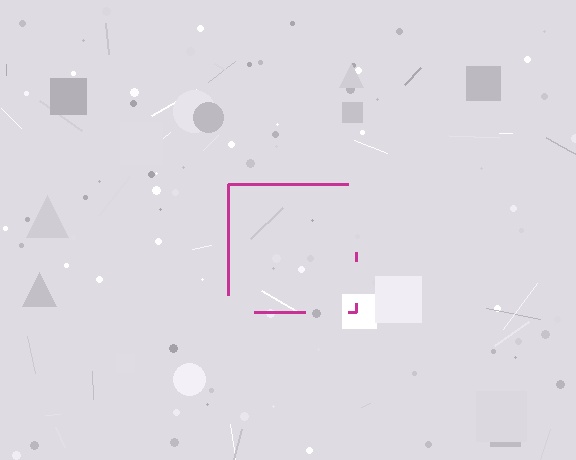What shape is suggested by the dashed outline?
The dashed outline suggests a square.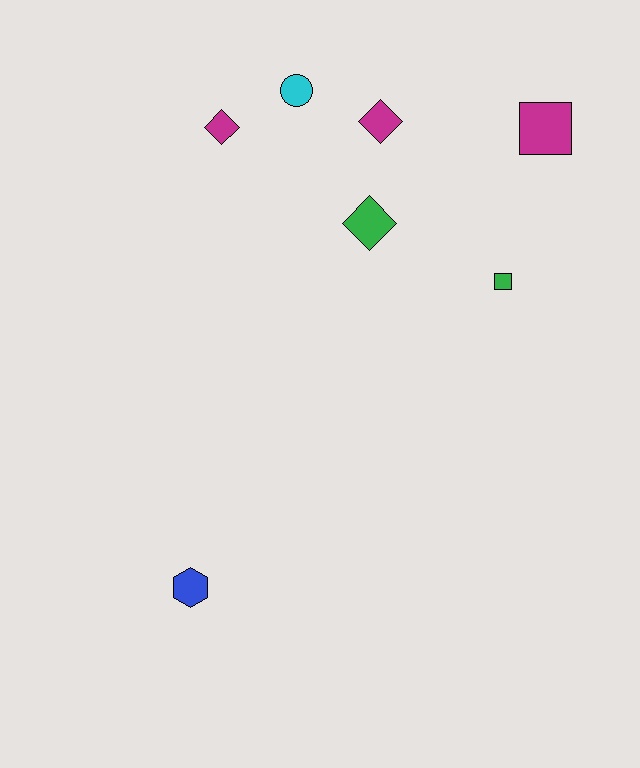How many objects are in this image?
There are 7 objects.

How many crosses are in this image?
There are no crosses.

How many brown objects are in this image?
There are no brown objects.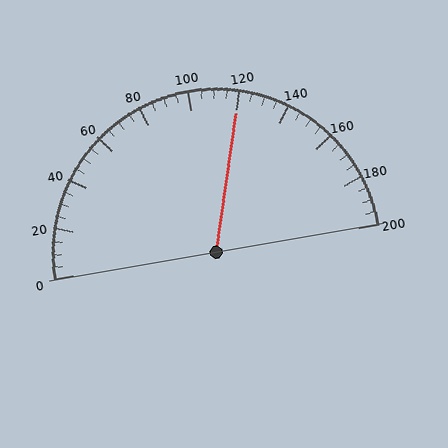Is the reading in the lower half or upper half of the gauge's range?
The reading is in the upper half of the range (0 to 200).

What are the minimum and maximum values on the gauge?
The gauge ranges from 0 to 200.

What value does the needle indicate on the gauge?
The needle indicates approximately 120.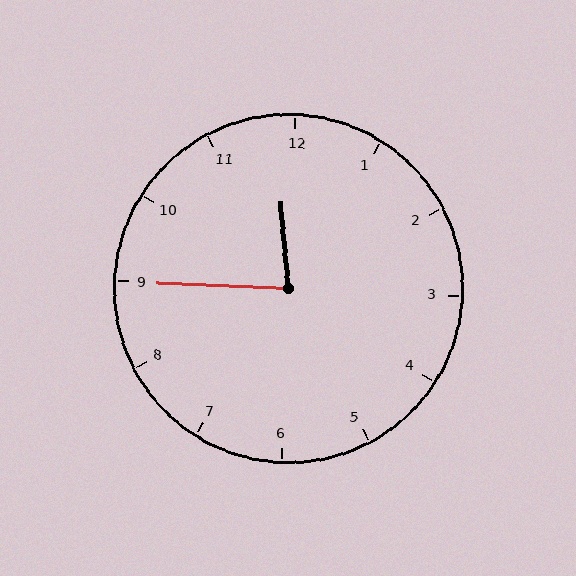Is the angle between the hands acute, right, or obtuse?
It is acute.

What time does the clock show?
11:45.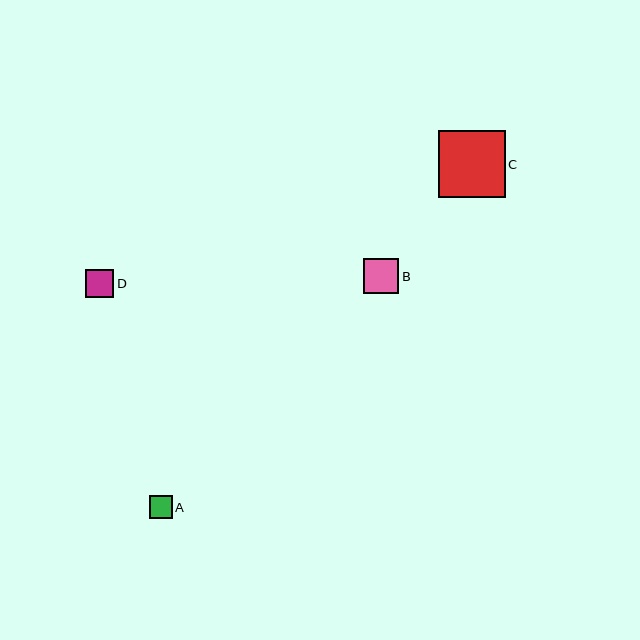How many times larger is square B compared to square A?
Square B is approximately 1.5 times the size of square A.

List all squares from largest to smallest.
From largest to smallest: C, B, D, A.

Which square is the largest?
Square C is the largest with a size of approximately 67 pixels.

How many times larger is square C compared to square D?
Square C is approximately 2.4 times the size of square D.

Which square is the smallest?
Square A is the smallest with a size of approximately 23 pixels.